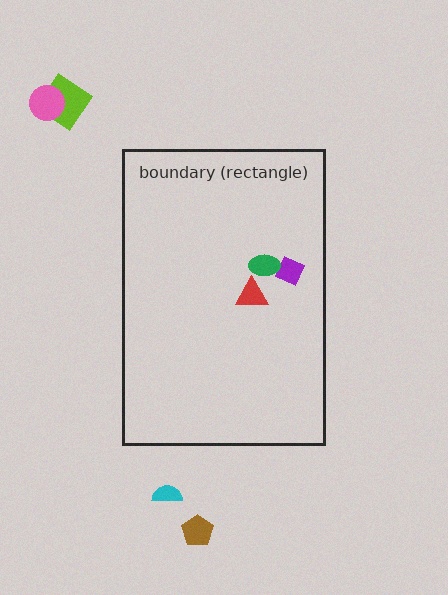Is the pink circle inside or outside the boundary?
Outside.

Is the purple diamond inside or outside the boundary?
Inside.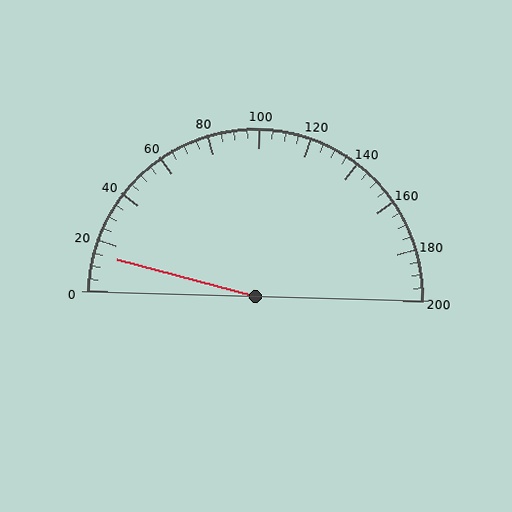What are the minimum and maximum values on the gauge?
The gauge ranges from 0 to 200.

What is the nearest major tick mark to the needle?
The nearest major tick mark is 20.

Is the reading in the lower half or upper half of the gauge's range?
The reading is in the lower half of the range (0 to 200).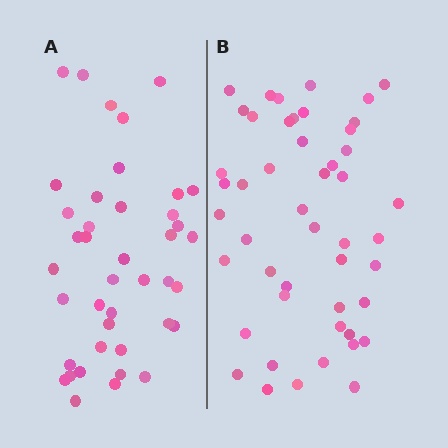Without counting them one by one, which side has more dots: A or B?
Region B (the right region) has more dots.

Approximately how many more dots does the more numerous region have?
Region B has roughly 8 or so more dots than region A.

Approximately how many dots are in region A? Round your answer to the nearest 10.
About 40 dots. (The exact count is 41, which rounds to 40.)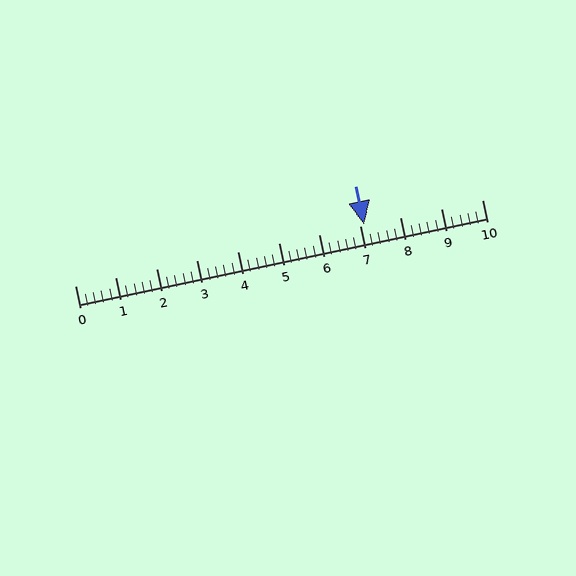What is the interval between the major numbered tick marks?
The major tick marks are spaced 1 units apart.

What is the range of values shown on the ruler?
The ruler shows values from 0 to 10.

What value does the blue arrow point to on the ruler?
The blue arrow points to approximately 7.1.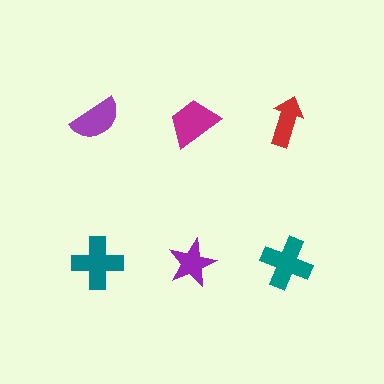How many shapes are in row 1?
3 shapes.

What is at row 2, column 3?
A teal cross.